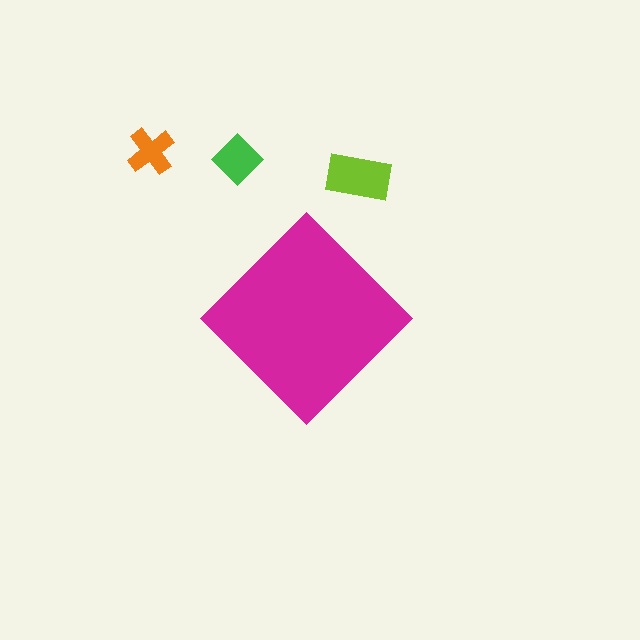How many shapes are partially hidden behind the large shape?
0 shapes are partially hidden.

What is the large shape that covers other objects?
A magenta diamond.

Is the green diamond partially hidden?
No, the green diamond is fully visible.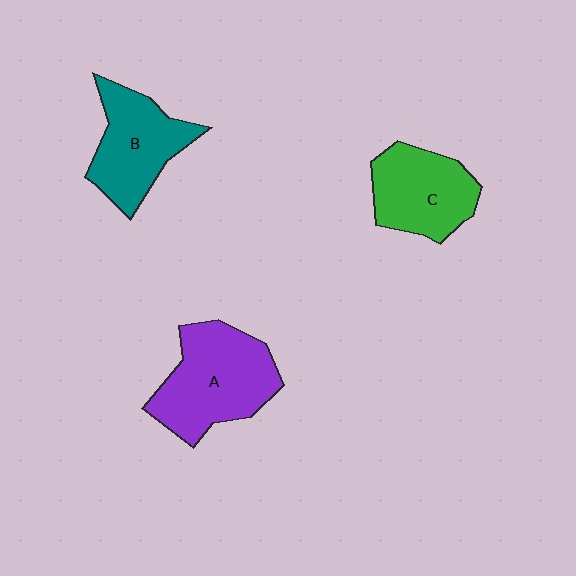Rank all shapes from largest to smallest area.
From largest to smallest: A (purple), B (teal), C (green).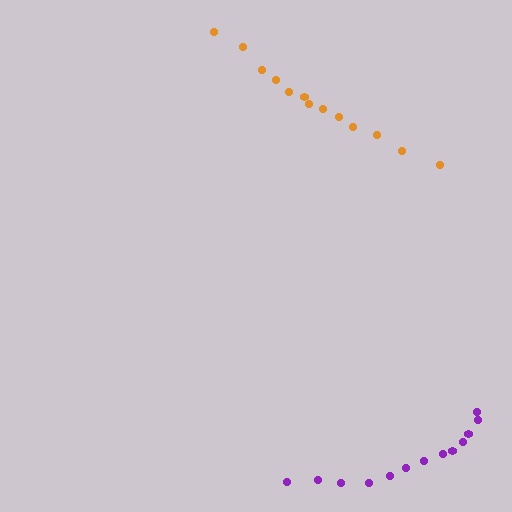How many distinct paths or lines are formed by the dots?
There are 2 distinct paths.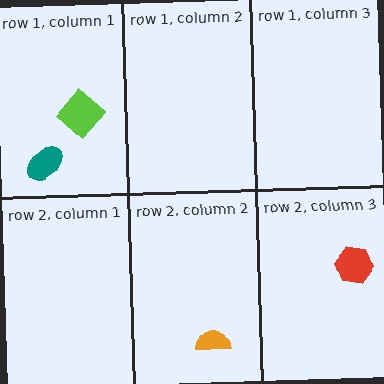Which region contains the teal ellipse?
The row 1, column 1 region.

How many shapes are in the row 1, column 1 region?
2.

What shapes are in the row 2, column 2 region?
The orange semicircle.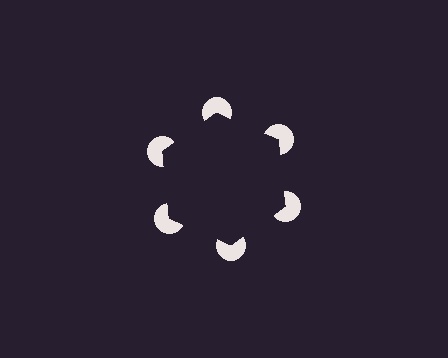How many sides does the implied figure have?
6 sides.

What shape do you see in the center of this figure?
An illusory hexagon — its edges are inferred from the aligned wedge cuts in the pac-man discs, not physically drawn.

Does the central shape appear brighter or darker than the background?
It typically appears slightly darker than the background, even though no actual brightness change is drawn.